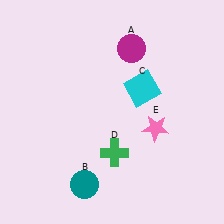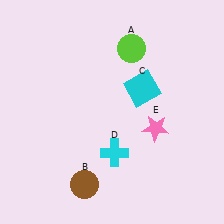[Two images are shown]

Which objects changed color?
A changed from magenta to lime. B changed from teal to brown. D changed from green to cyan.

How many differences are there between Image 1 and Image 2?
There are 3 differences between the two images.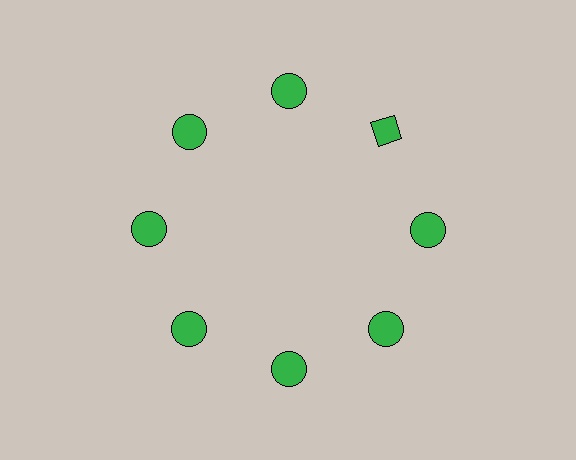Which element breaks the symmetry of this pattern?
The green diamond at roughly the 2 o'clock position breaks the symmetry. All other shapes are green circles.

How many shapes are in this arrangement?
There are 8 shapes arranged in a ring pattern.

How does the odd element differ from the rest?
It has a different shape: diamond instead of circle.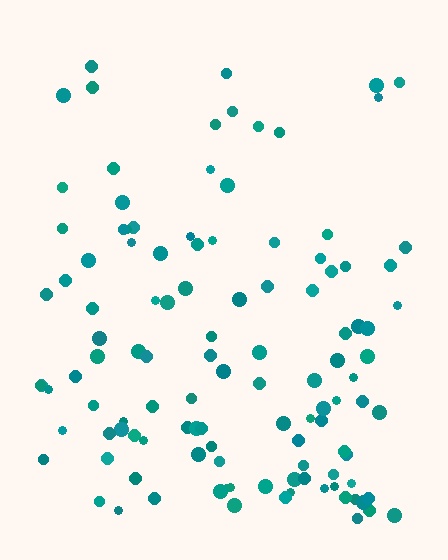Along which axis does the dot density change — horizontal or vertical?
Vertical.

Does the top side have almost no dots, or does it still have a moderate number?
Still a moderate number, just noticeably fewer than the bottom.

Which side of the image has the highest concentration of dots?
The bottom.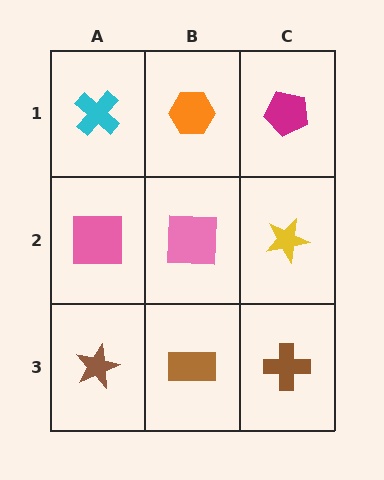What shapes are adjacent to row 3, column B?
A pink square (row 2, column B), a brown star (row 3, column A), a brown cross (row 3, column C).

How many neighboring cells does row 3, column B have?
3.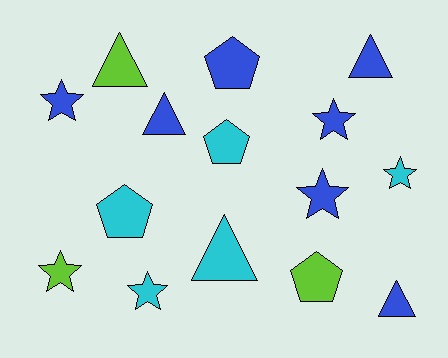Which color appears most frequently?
Blue, with 7 objects.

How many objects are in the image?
There are 15 objects.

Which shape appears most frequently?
Star, with 6 objects.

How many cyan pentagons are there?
There are 2 cyan pentagons.